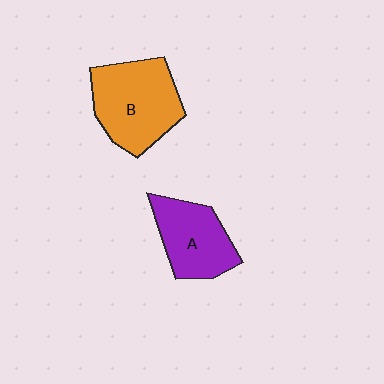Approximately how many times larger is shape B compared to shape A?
Approximately 1.3 times.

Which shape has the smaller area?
Shape A (purple).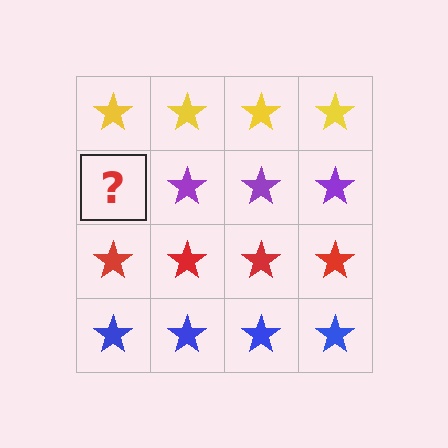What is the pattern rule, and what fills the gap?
The rule is that each row has a consistent color. The gap should be filled with a purple star.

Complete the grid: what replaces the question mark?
The question mark should be replaced with a purple star.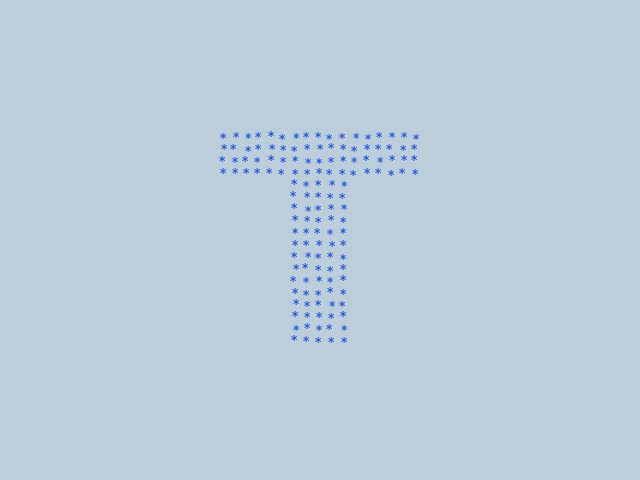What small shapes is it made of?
It is made of small asterisks.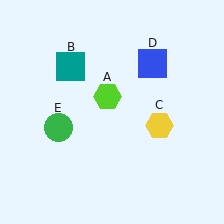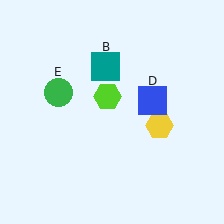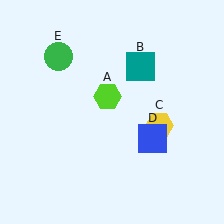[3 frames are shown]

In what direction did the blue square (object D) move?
The blue square (object D) moved down.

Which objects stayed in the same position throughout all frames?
Lime hexagon (object A) and yellow hexagon (object C) remained stationary.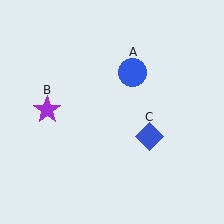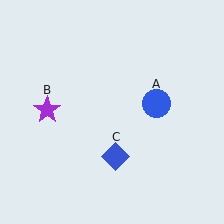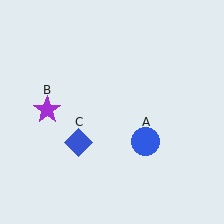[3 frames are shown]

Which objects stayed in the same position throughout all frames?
Purple star (object B) remained stationary.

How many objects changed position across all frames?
2 objects changed position: blue circle (object A), blue diamond (object C).